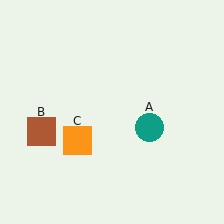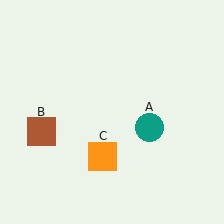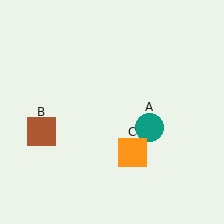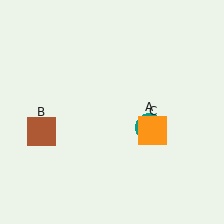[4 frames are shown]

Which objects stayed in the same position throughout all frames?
Teal circle (object A) and brown square (object B) remained stationary.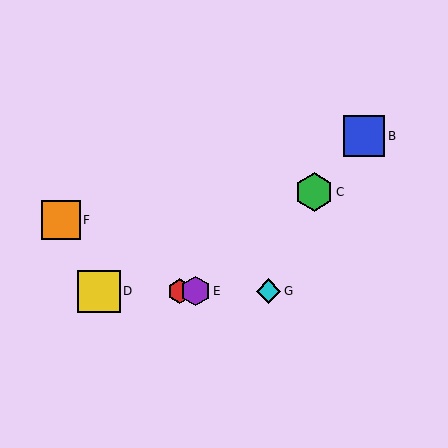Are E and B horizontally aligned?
No, E is at y≈291 and B is at y≈136.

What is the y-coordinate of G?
Object G is at y≈291.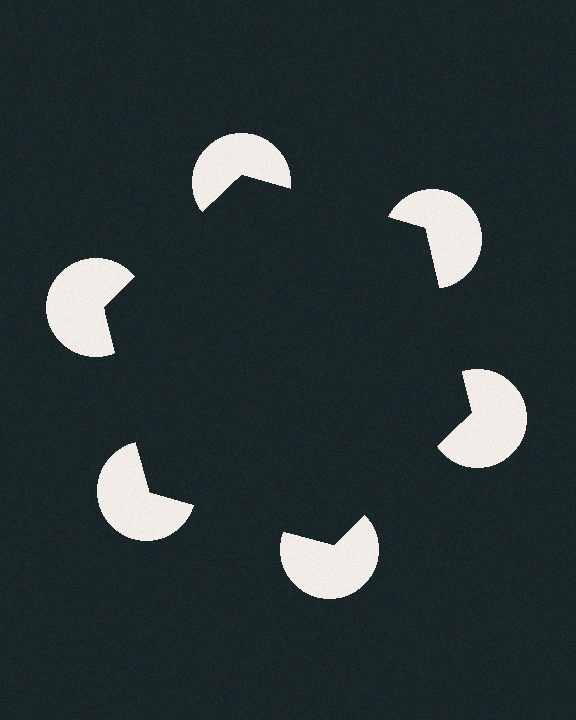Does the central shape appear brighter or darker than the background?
It typically appears slightly darker than the background, even though no actual brightness change is drawn.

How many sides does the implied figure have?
6 sides.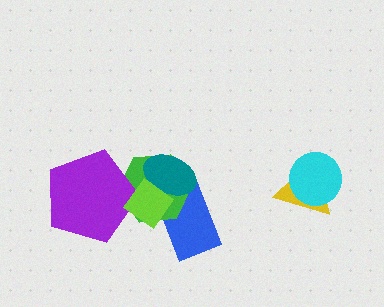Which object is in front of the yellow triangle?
The cyan circle is in front of the yellow triangle.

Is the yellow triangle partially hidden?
Yes, it is partially covered by another shape.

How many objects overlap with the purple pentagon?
2 objects overlap with the purple pentagon.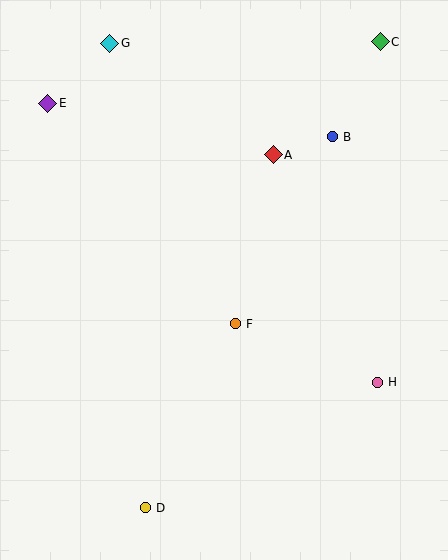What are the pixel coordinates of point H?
Point H is at (377, 382).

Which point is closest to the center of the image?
Point F at (235, 324) is closest to the center.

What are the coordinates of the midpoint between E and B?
The midpoint between E and B is at (190, 120).